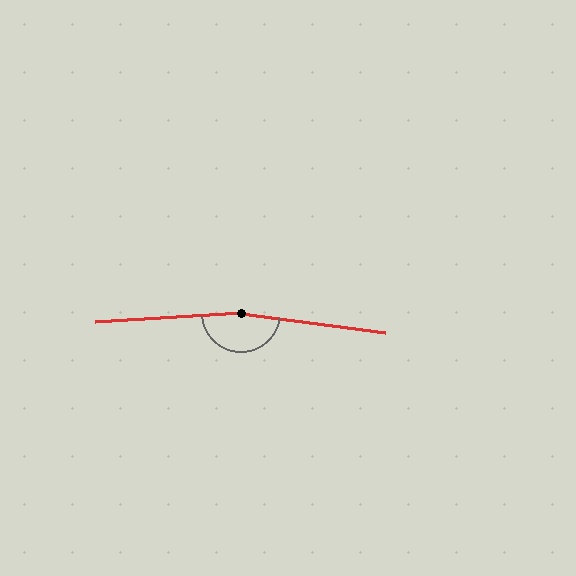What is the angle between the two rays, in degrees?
Approximately 169 degrees.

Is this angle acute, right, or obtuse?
It is obtuse.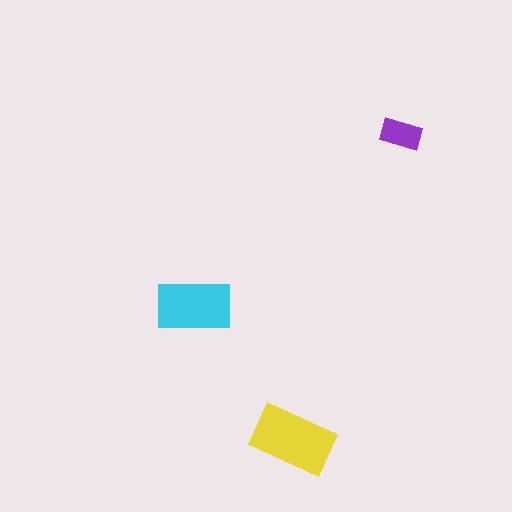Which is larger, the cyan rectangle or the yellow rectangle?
The yellow one.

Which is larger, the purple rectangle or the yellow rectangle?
The yellow one.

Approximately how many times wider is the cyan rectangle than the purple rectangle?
About 2 times wider.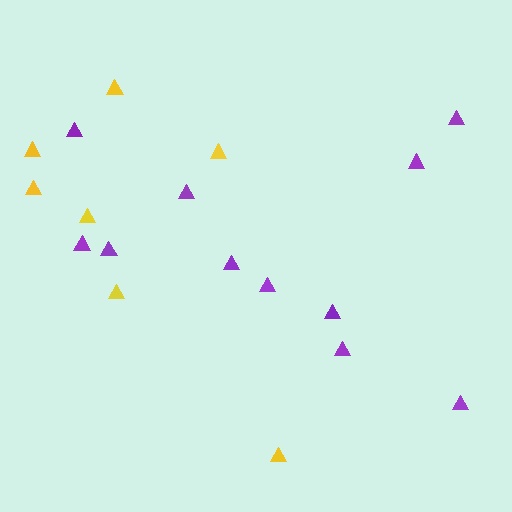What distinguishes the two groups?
There are 2 groups: one group of purple triangles (11) and one group of yellow triangles (7).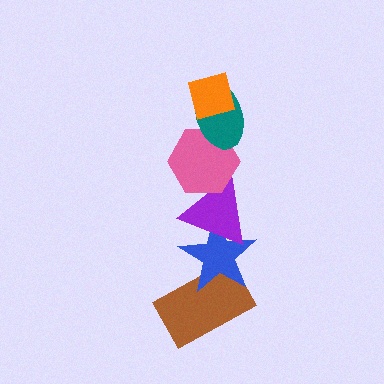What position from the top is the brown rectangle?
The brown rectangle is 6th from the top.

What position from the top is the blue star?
The blue star is 5th from the top.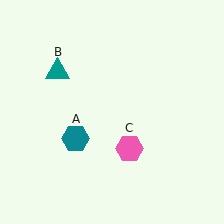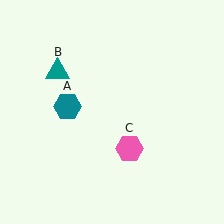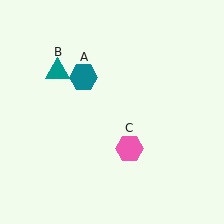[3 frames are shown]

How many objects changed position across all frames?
1 object changed position: teal hexagon (object A).